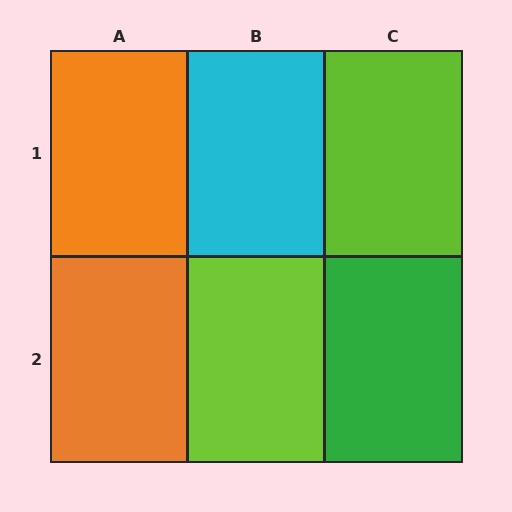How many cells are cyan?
1 cell is cyan.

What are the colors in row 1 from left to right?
Orange, cyan, lime.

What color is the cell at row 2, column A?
Orange.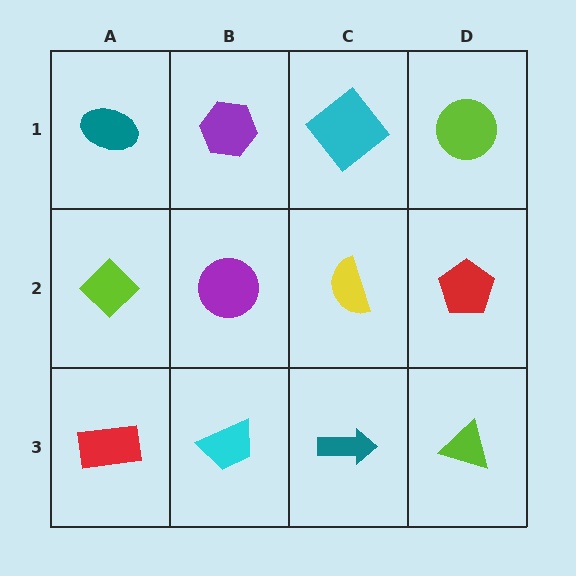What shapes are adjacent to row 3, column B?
A purple circle (row 2, column B), a red rectangle (row 3, column A), a teal arrow (row 3, column C).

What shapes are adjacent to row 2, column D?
A lime circle (row 1, column D), a lime triangle (row 3, column D), a yellow semicircle (row 2, column C).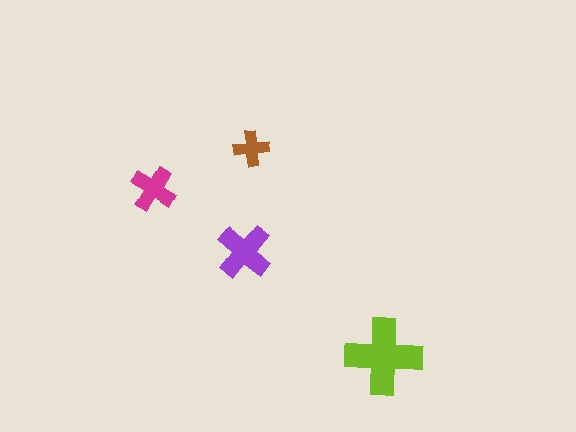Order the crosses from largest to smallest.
the lime one, the purple one, the magenta one, the brown one.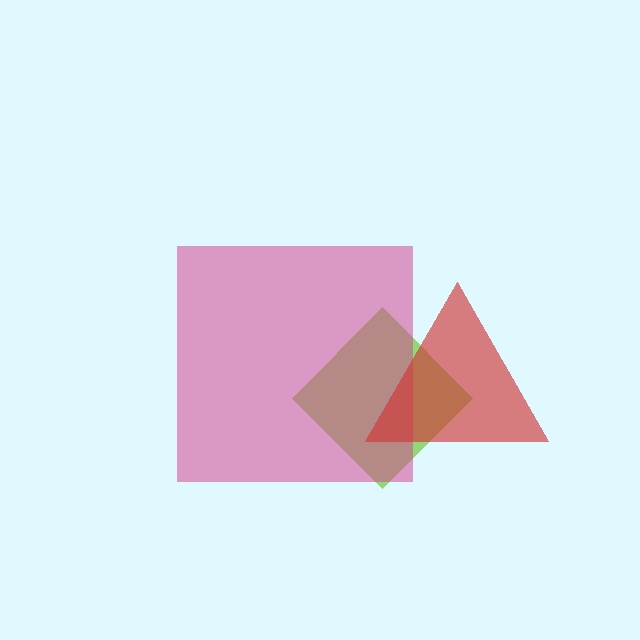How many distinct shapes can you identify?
There are 3 distinct shapes: a lime diamond, a magenta square, a red triangle.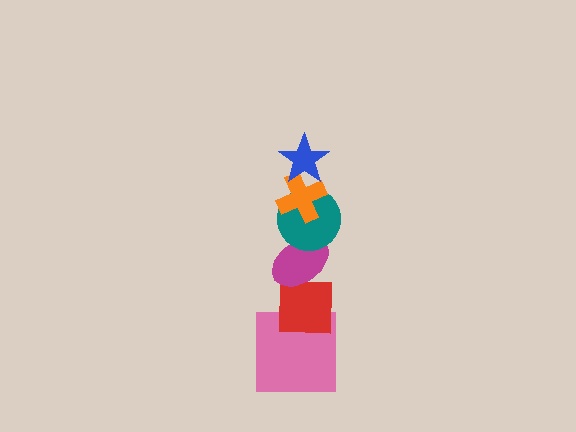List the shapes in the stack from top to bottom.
From top to bottom: the blue star, the orange cross, the teal circle, the magenta ellipse, the red square, the pink square.